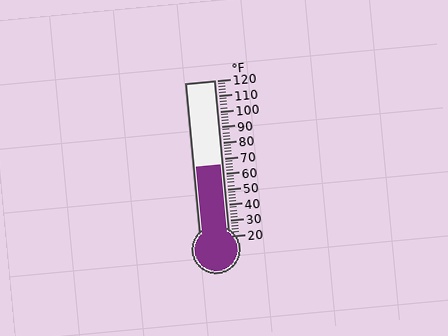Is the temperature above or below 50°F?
The temperature is above 50°F.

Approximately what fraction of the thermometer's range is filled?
The thermometer is filled to approximately 45% of its range.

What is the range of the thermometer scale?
The thermometer scale ranges from 20°F to 120°F.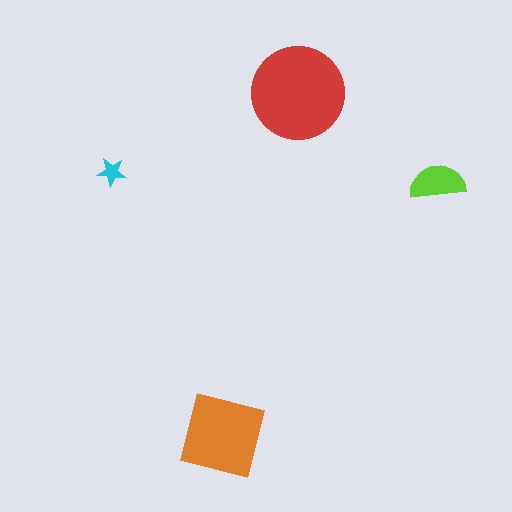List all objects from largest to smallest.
The red circle, the orange square, the lime semicircle, the cyan star.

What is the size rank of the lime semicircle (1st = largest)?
3rd.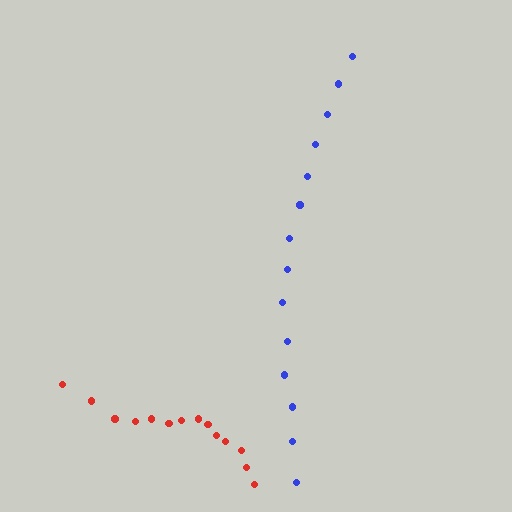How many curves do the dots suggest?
There are 2 distinct paths.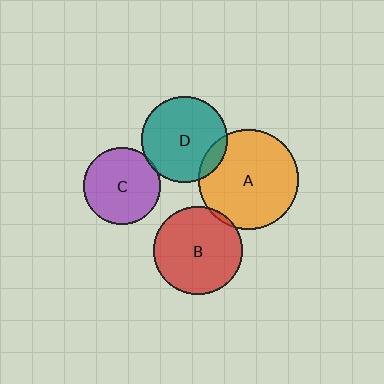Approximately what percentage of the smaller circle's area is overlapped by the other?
Approximately 10%.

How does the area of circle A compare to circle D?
Approximately 1.3 times.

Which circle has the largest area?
Circle A (orange).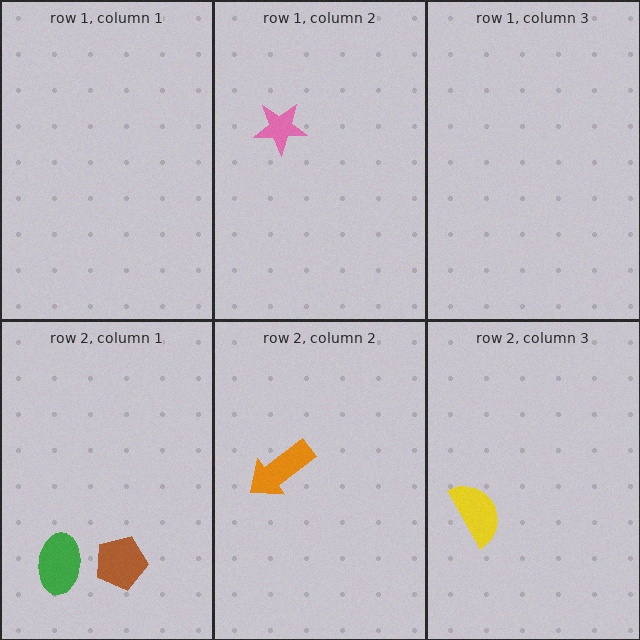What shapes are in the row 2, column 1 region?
The brown pentagon, the green ellipse.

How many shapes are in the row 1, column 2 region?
1.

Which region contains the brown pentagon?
The row 2, column 1 region.